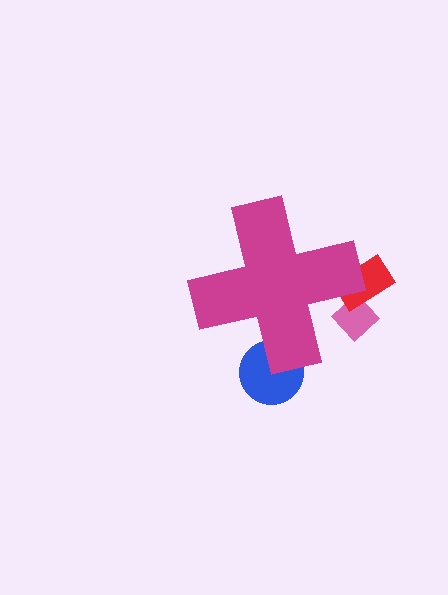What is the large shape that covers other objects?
A magenta cross.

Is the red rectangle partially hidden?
Yes, the red rectangle is partially hidden behind the magenta cross.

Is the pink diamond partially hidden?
Yes, the pink diamond is partially hidden behind the magenta cross.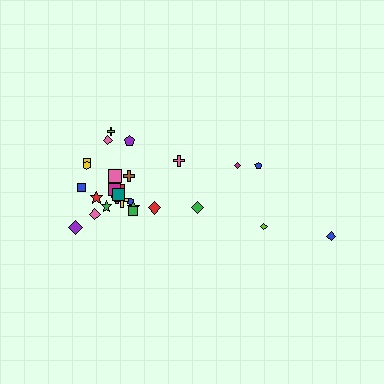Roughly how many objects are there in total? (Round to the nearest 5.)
Roughly 25 objects in total.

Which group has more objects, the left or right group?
The left group.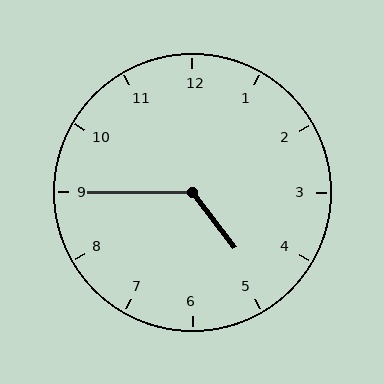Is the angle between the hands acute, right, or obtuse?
It is obtuse.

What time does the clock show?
4:45.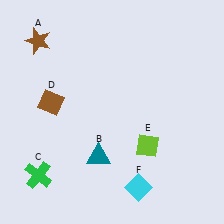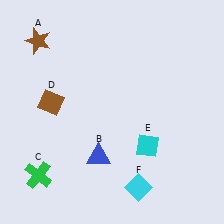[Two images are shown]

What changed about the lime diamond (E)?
In Image 1, E is lime. In Image 2, it changed to cyan.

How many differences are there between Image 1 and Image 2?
There are 2 differences between the two images.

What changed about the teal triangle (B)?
In Image 1, B is teal. In Image 2, it changed to blue.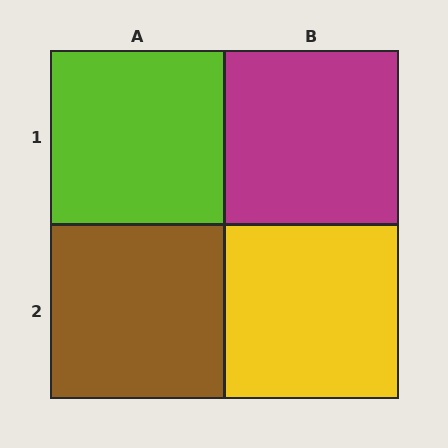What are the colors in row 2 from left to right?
Brown, yellow.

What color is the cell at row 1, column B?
Magenta.